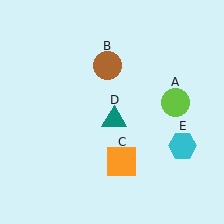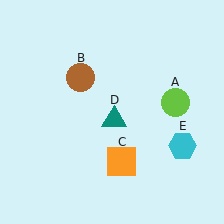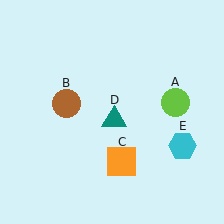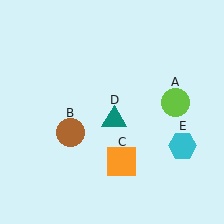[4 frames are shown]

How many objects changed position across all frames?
1 object changed position: brown circle (object B).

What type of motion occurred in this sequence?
The brown circle (object B) rotated counterclockwise around the center of the scene.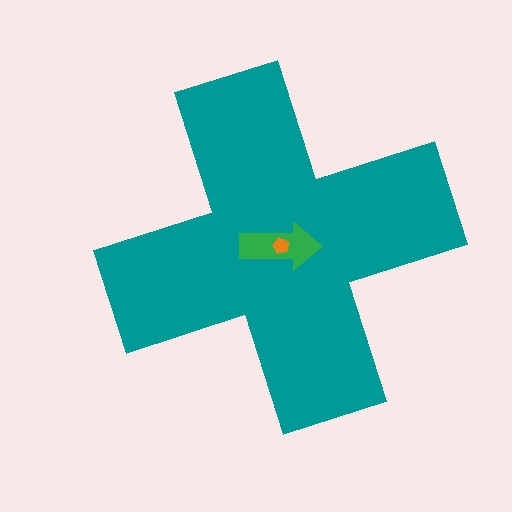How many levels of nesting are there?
3.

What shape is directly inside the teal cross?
The green arrow.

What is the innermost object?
The orange pentagon.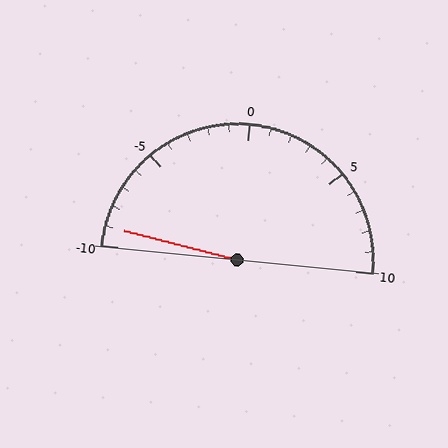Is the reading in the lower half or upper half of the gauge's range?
The reading is in the lower half of the range (-10 to 10).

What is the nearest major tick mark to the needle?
The nearest major tick mark is -10.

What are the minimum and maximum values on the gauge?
The gauge ranges from -10 to 10.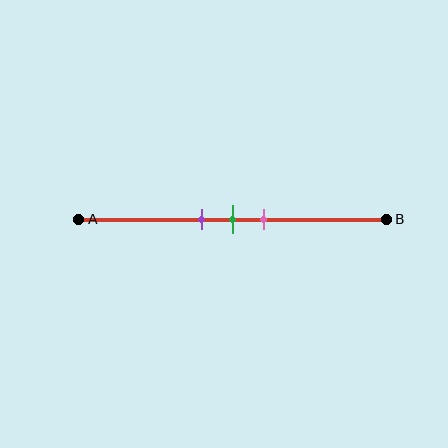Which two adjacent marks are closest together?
The purple and green marks are the closest adjacent pair.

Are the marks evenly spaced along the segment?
Yes, the marks are approximately evenly spaced.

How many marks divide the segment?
There are 3 marks dividing the segment.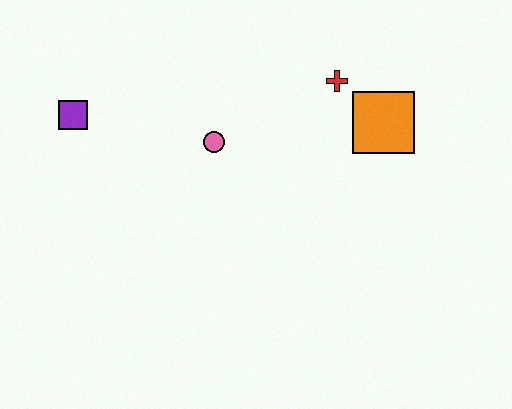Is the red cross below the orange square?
No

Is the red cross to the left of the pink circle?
No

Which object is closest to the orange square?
The red cross is closest to the orange square.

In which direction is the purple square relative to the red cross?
The purple square is to the left of the red cross.